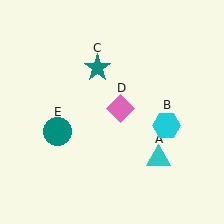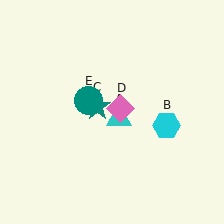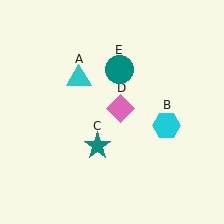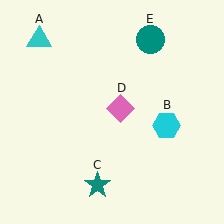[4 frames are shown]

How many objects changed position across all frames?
3 objects changed position: cyan triangle (object A), teal star (object C), teal circle (object E).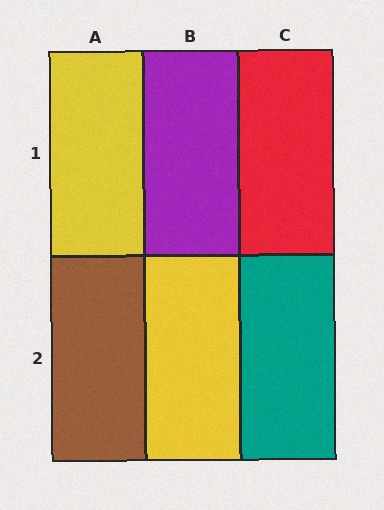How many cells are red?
1 cell is red.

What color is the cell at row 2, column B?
Yellow.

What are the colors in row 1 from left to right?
Yellow, purple, red.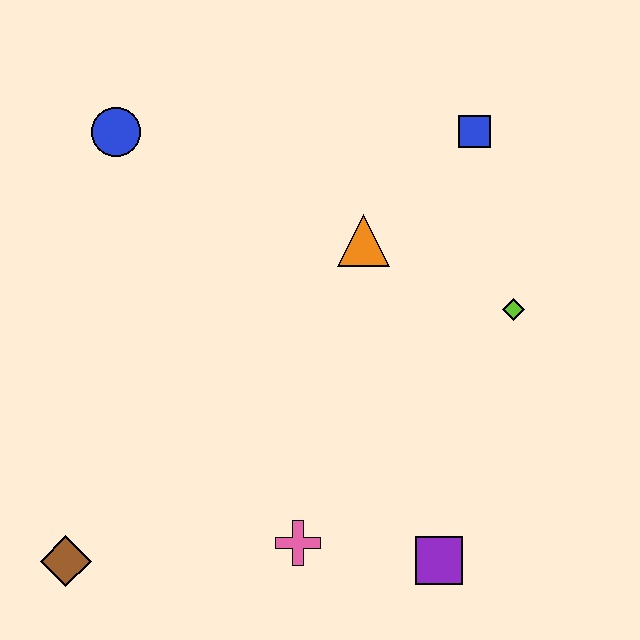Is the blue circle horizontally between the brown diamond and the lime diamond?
Yes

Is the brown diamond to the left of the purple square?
Yes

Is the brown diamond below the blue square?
Yes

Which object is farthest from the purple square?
The blue circle is farthest from the purple square.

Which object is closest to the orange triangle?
The blue square is closest to the orange triangle.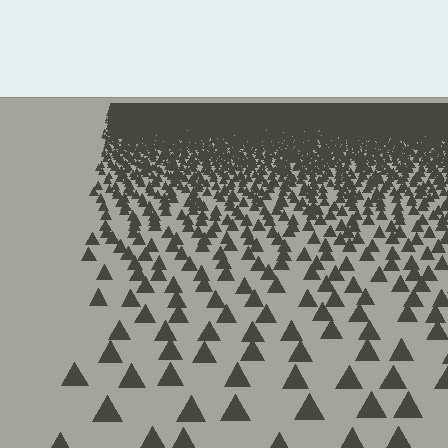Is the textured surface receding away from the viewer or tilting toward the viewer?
The surface is receding away from the viewer. Texture elements get smaller and denser toward the top.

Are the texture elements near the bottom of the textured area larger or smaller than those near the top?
Larger. Near the bottom, elements are closer to the viewer and appear at a bigger on-screen size.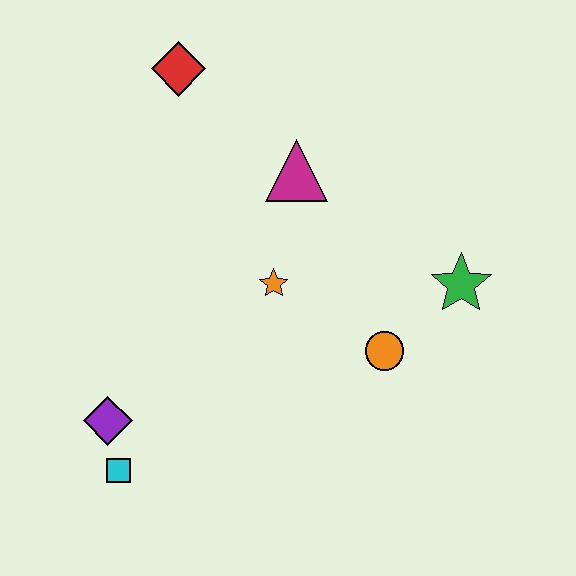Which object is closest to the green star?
The orange circle is closest to the green star.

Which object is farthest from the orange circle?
The red diamond is farthest from the orange circle.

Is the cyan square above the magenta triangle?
No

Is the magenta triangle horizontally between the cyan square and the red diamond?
No